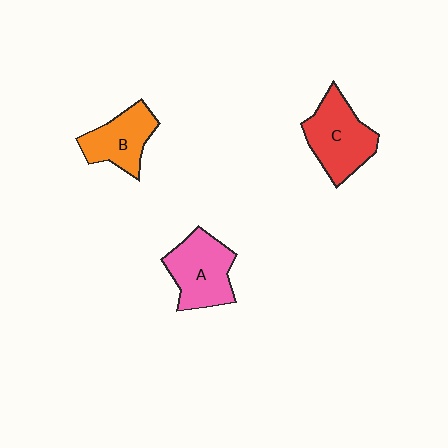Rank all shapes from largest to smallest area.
From largest to smallest: C (red), A (pink), B (orange).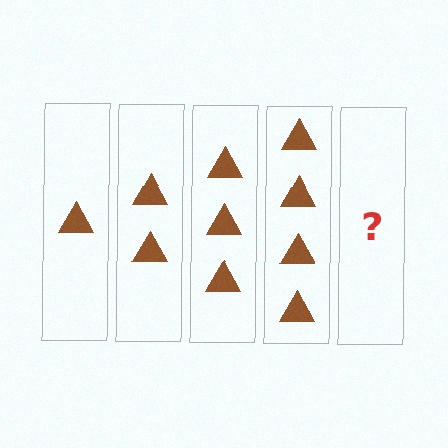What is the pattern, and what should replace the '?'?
The pattern is that each step adds one more triangle. The '?' should be 5 triangles.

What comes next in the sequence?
The next element should be 5 triangles.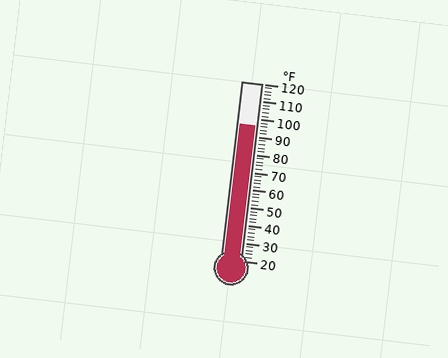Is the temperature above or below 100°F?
The temperature is below 100°F.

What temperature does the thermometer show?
The thermometer shows approximately 96°F.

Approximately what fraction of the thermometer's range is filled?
The thermometer is filled to approximately 75% of its range.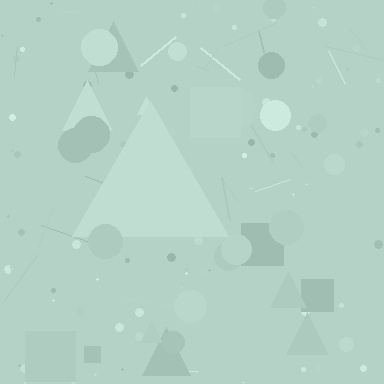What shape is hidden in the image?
A triangle is hidden in the image.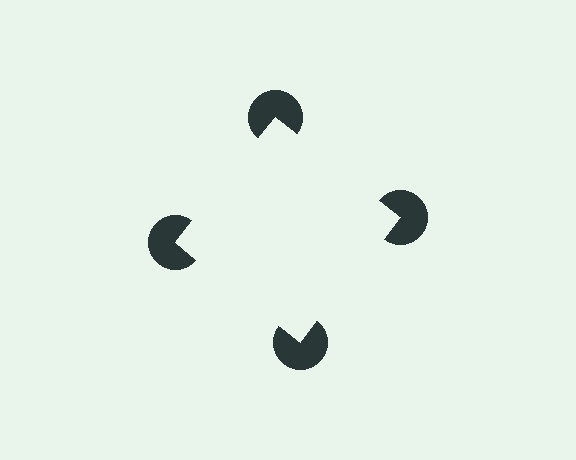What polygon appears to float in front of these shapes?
An illusory square — its edges are inferred from the aligned wedge cuts in the pac-man discs, not physically drawn.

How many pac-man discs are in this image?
There are 4 — one at each vertex of the illusory square.